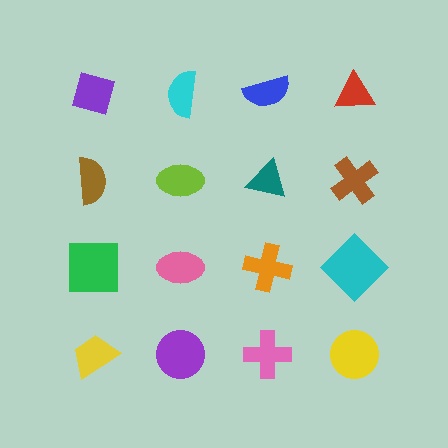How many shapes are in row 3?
4 shapes.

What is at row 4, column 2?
A purple circle.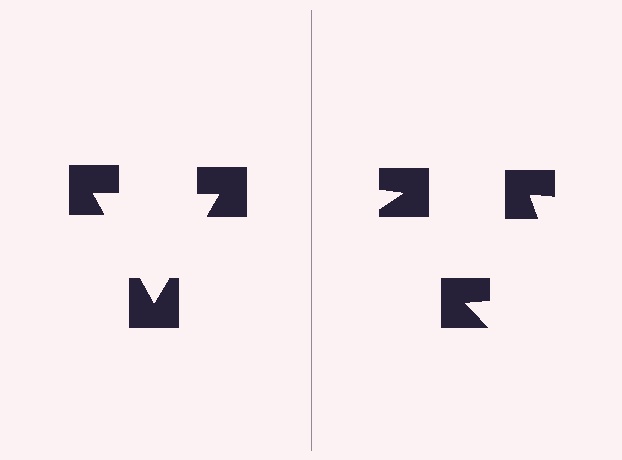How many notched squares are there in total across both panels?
6 — 3 on each side.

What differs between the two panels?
The notched squares are positioned identically on both sides; only the wedge orientations differ. On the left they align to a triangle; on the right they are misaligned.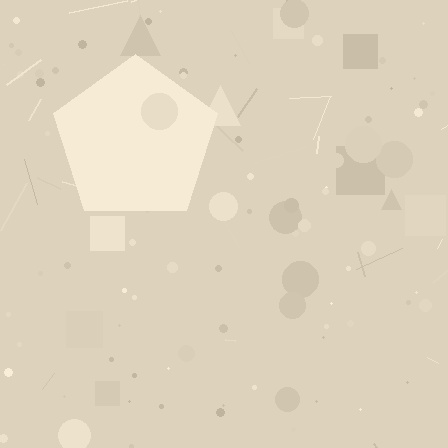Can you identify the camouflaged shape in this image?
The camouflaged shape is a pentagon.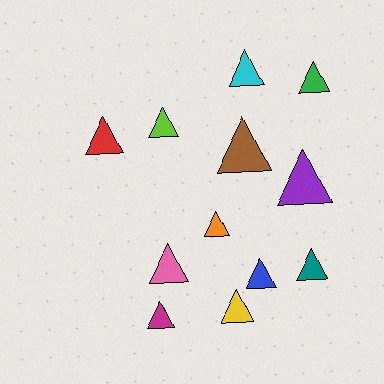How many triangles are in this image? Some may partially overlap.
There are 12 triangles.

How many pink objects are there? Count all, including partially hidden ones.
There is 1 pink object.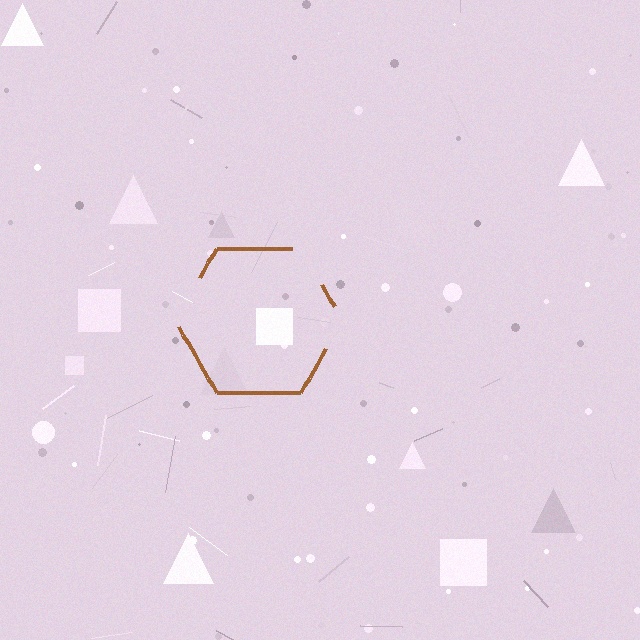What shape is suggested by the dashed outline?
The dashed outline suggests a hexagon.